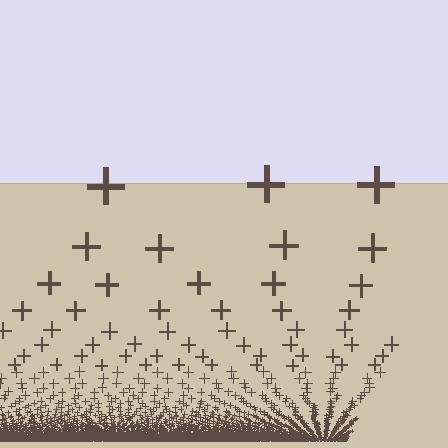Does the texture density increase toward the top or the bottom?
Density increases toward the bottom.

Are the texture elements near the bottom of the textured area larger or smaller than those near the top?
Smaller. The gradient is inverted — elements near the bottom are smaller and denser.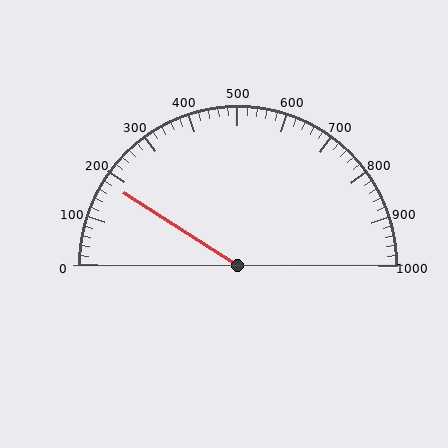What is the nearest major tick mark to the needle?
The nearest major tick mark is 200.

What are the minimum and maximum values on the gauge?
The gauge ranges from 0 to 1000.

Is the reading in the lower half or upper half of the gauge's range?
The reading is in the lower half of the range (0 to 1000).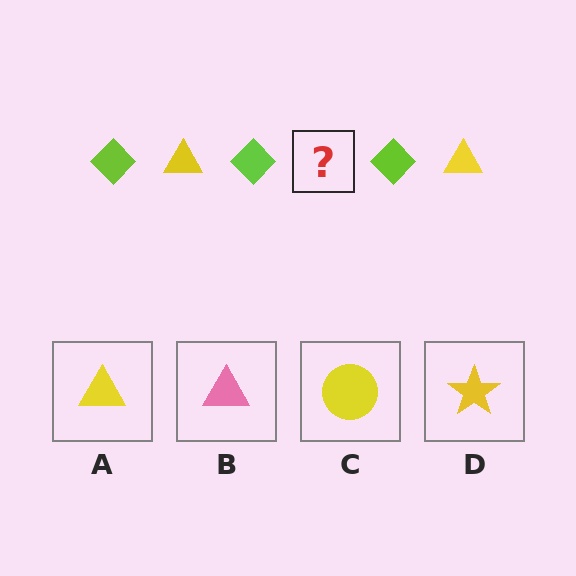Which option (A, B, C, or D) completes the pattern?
A.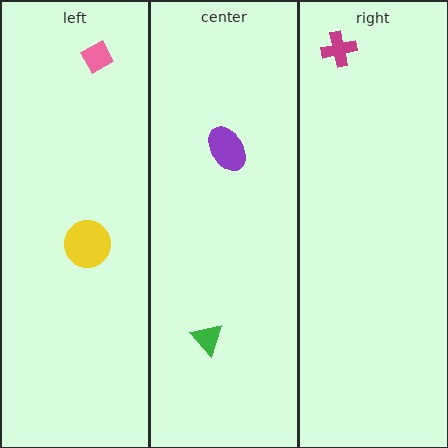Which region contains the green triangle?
The center region.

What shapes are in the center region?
The green triangle, the purple ellipse.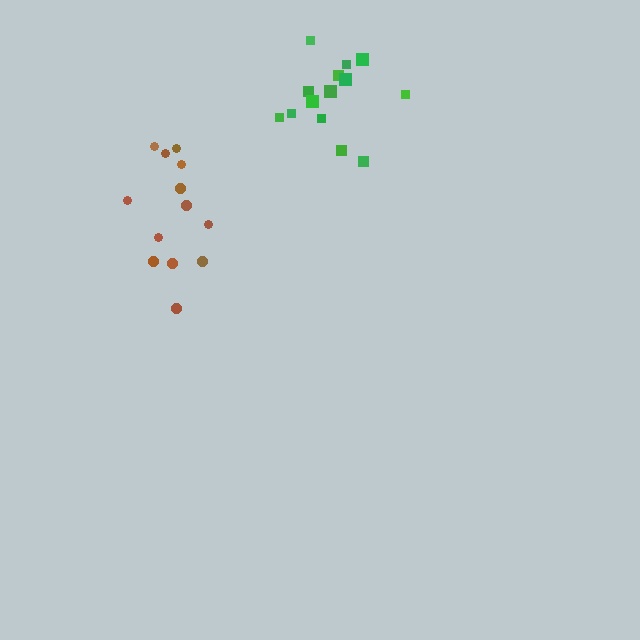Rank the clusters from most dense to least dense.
green, brown.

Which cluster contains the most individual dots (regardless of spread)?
Green (14).